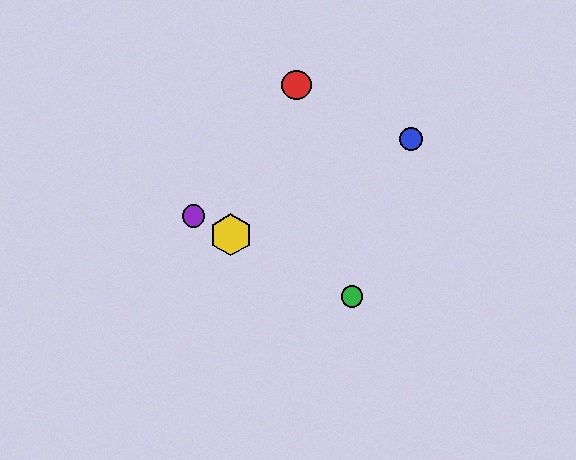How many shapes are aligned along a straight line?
3 shapes (the green circle, the yellow hexagon, the purple circle) are aligned along a straight line.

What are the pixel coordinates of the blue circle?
The blue circle is at (411, 139).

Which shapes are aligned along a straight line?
The green circle, the yellow hexagon, the purple circle are aligned along a straight line.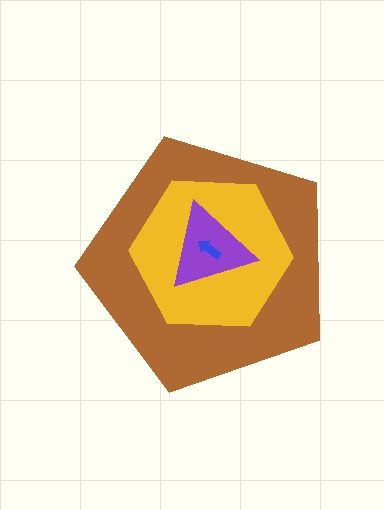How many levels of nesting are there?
4.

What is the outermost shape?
The brown pentagon.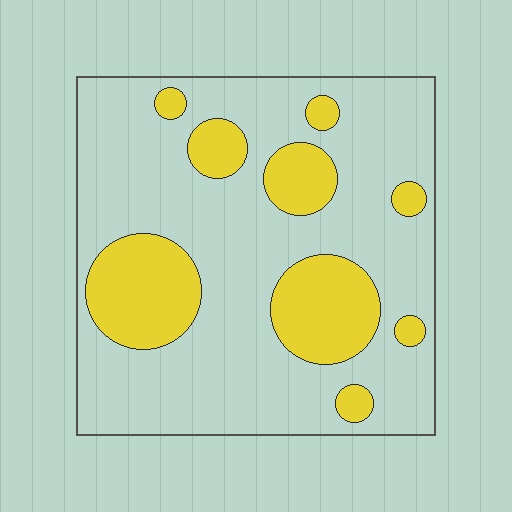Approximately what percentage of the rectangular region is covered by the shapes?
Approximately 25%.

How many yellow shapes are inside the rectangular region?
9.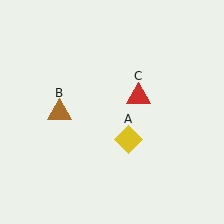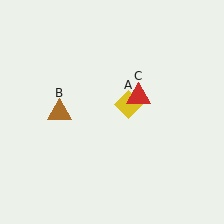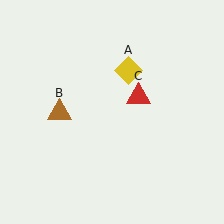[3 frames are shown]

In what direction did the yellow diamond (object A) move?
The yellow diamond (object A) moved up.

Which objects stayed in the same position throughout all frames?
Brown triangle (object B) and red triangle (object C) remained stationary.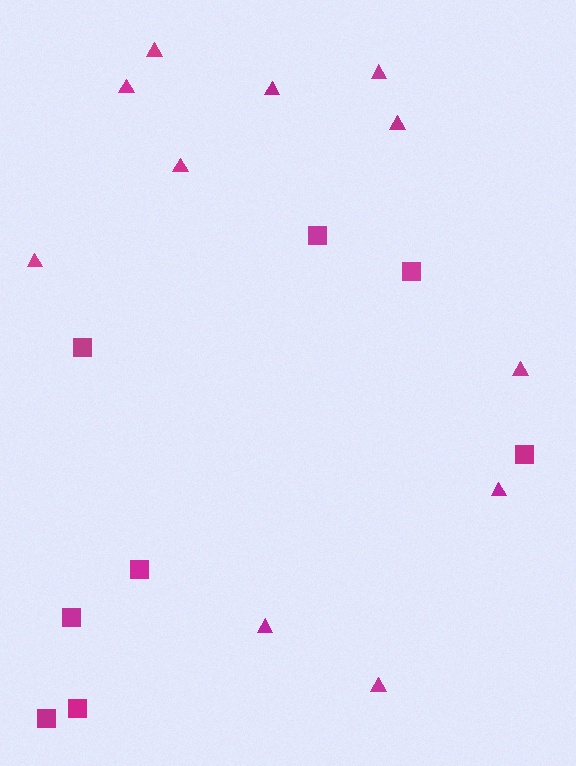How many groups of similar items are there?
There are 2 groups: one group of triangles (11) and one group of squares (8).